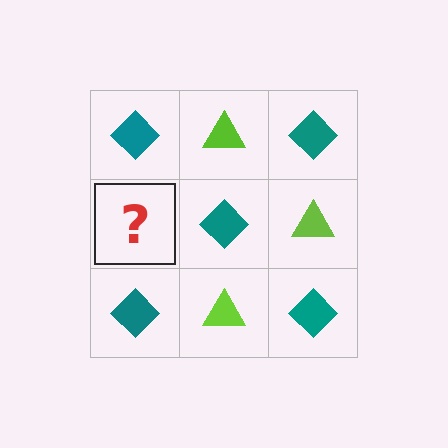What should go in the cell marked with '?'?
The missing cell should contain a lime triangle.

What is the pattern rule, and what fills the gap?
The rule is that it alternates teal diamond and lime triangle in a checkerboard pattern. The gap should be filled with a lime triangle.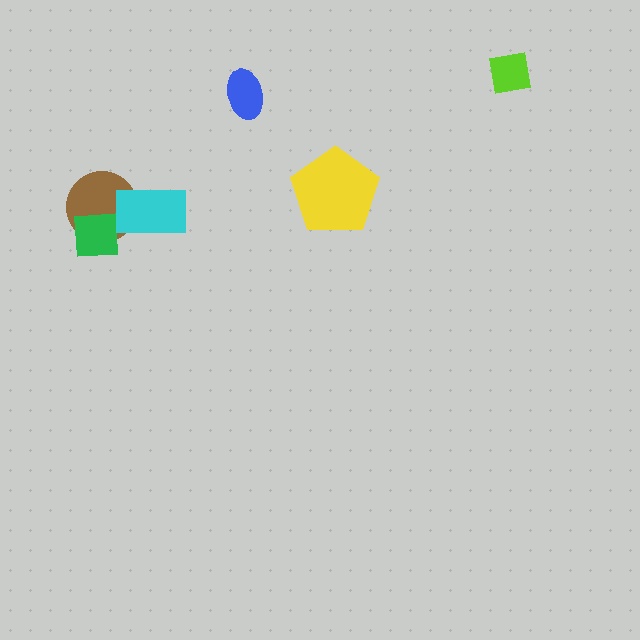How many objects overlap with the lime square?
0 objects overlap with the lime square.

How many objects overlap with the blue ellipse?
0 objects overlap with the blue ellipse.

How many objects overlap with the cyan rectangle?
1 object overlaps with the cyan rectangle.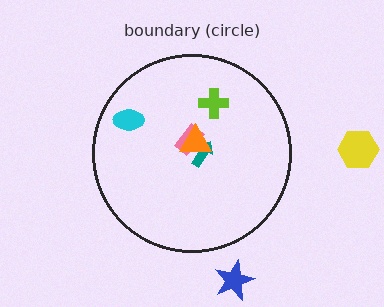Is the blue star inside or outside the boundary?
Outside.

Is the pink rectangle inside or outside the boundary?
Inside.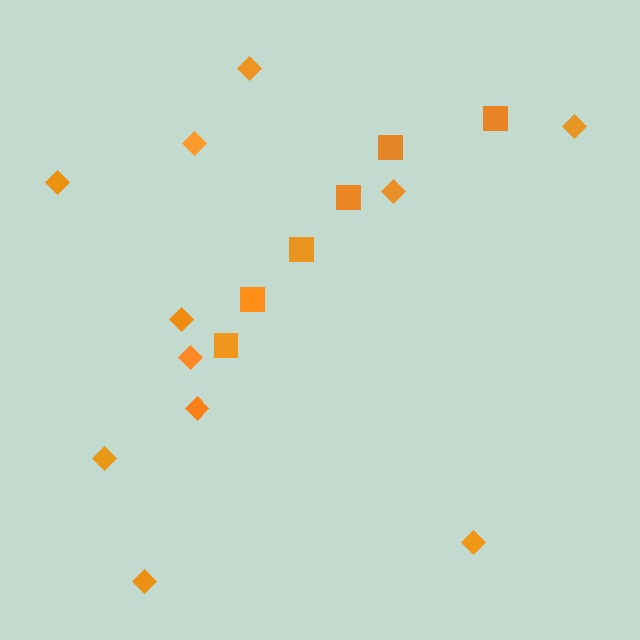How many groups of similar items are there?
There are 2 groups: one group of squares (6) and one group of diamonds (11).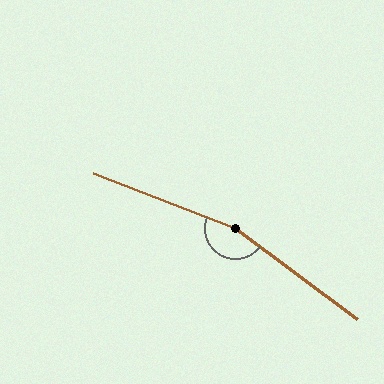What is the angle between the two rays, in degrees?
Approximately 165 degrees.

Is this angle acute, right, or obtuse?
It is obtuse.